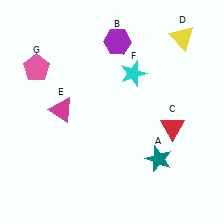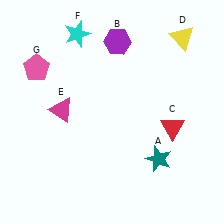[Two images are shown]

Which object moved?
The cyan star (F) moved left.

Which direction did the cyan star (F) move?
The cyan star (F) moved left.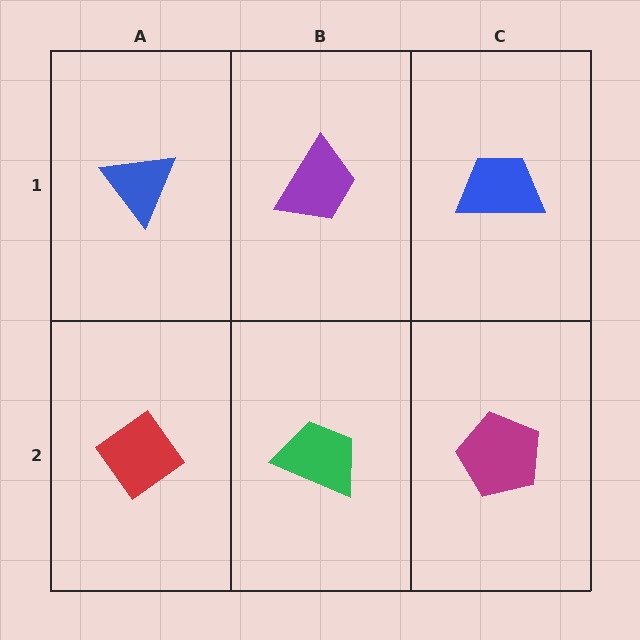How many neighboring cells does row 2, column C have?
2.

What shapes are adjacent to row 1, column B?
A green trapezoid (row 2, column B), a blue triangle (row 1, column A), a blue trapezoid (row 1, column C).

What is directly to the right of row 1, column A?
A purple trapezoid.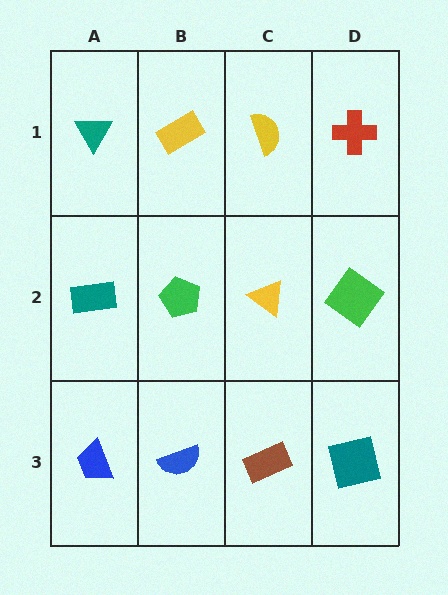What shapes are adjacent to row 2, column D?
A red cross (row 1, column D), a teal square (row 3, column D), a yellow triangle (row 2, column C).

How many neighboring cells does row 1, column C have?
3.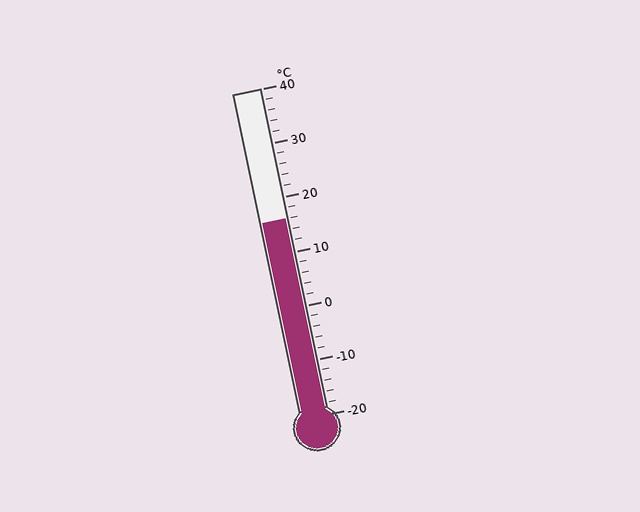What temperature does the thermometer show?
The thermometer shows approximately 16°C.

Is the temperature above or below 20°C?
The temperature is below 20°C.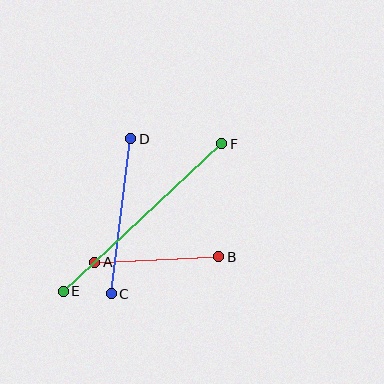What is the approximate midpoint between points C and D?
The midpoint is at approximately (121, 216) pixels.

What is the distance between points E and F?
The distance is approximately 217 pixels.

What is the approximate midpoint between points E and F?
The midpoint is at approximately (143, 218) pixels.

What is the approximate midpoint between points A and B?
The midpoint is at approximately (157, 260) pixels.